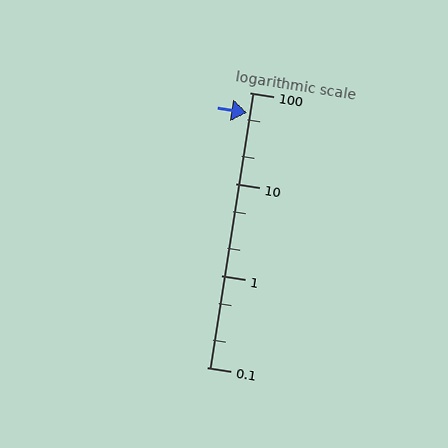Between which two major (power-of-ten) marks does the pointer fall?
The pointer is between 10 and 100.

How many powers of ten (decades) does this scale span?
The scale spans 3 decades, from 0.1 to 100.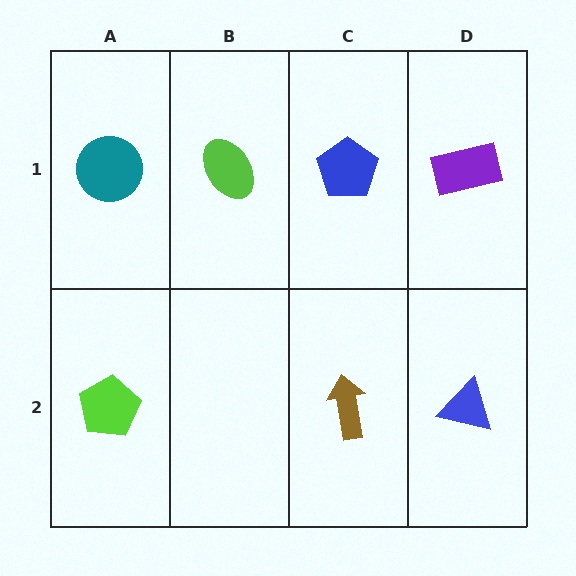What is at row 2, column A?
A lime pentagon.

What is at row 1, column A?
A teal circle.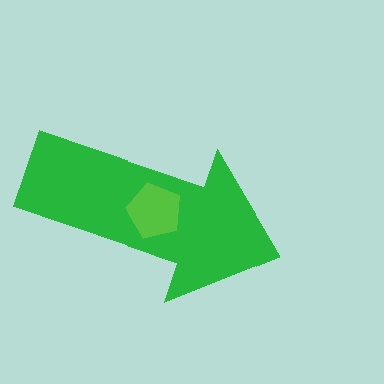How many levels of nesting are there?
2.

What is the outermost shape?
The green arrow.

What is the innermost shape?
The lime pentagon.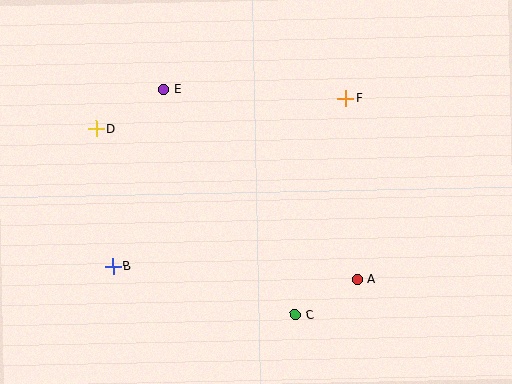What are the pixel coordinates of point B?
Point B is at (113, 266).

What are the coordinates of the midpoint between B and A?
The midpoint between B and A is at (235, 273).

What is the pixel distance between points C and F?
The distance between C and F is 222 pixels.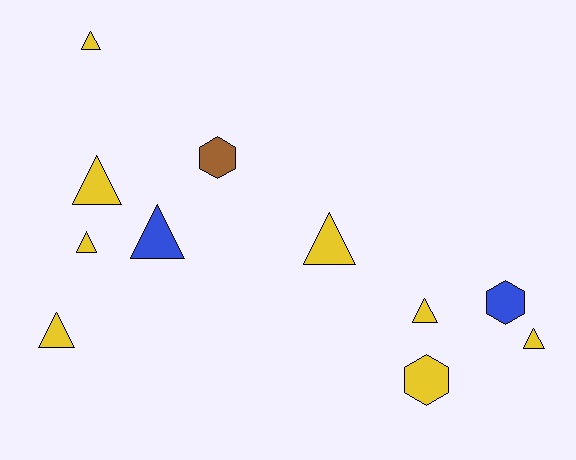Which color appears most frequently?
Yellow, with 8 objects.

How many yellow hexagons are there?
There is 1 yellow hexagon.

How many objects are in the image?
There are 11 objects.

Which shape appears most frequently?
Triangle, with 8 objects.